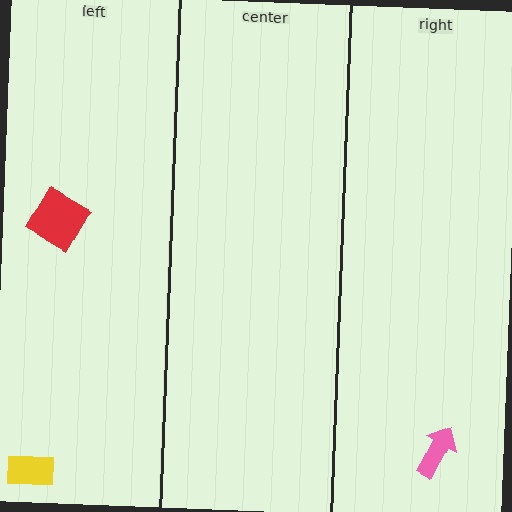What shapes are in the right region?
The pink arrow.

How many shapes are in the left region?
2.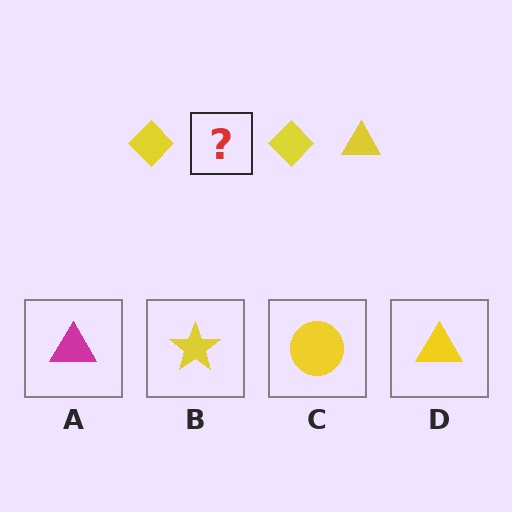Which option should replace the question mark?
Option D.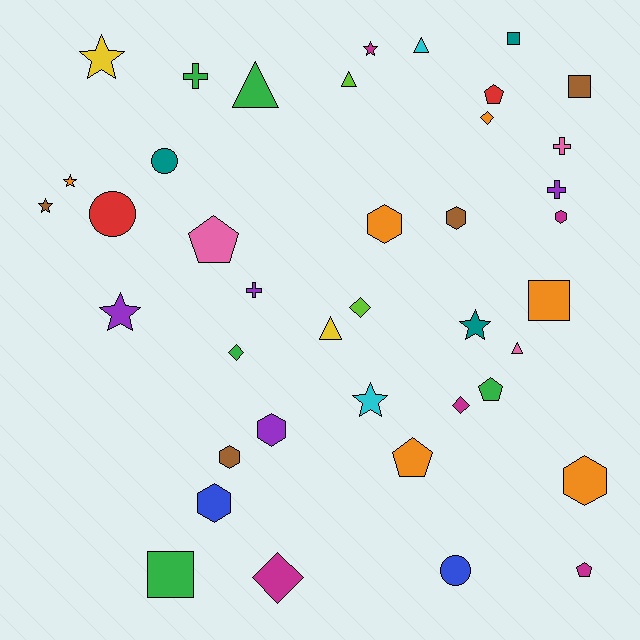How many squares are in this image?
There are 4 squares.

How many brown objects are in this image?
There are 4 brown objects.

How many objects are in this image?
There are 40 objects.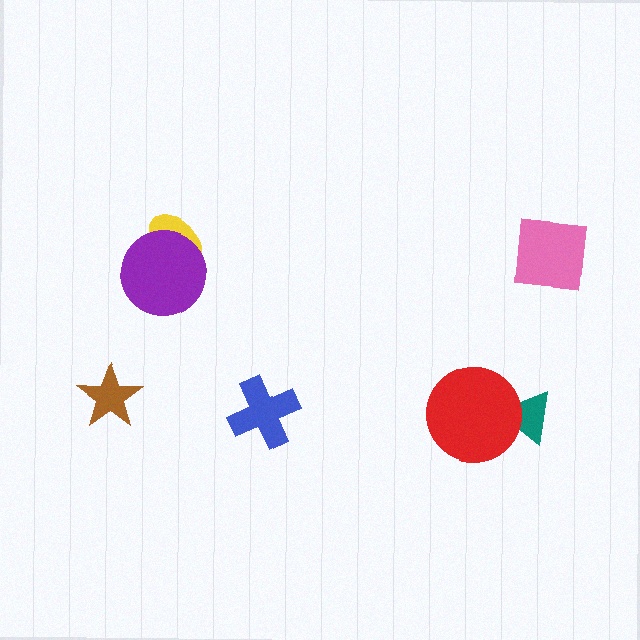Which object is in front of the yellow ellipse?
The purple circle is in front of the yellow ellipse.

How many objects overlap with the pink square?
0 objects overlap with the pink square.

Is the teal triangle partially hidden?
Yes, it is partially covered by another shape.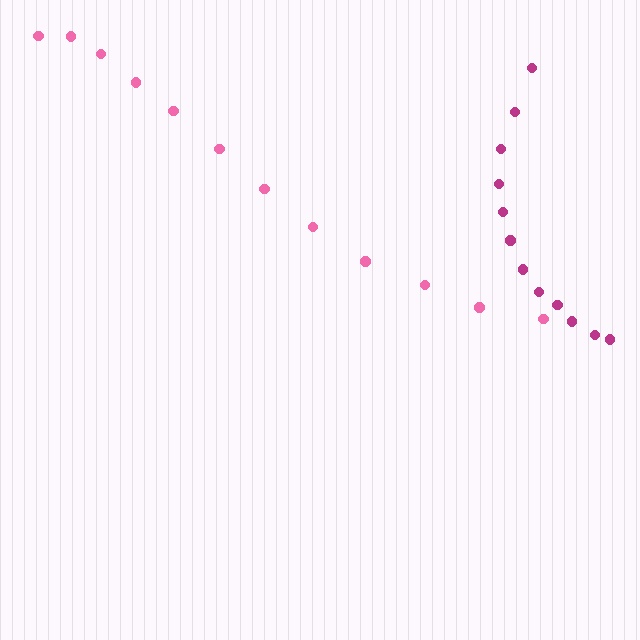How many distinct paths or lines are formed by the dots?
There are 2 distinct paths.